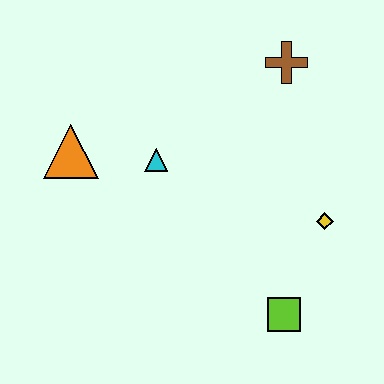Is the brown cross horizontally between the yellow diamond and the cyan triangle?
Yes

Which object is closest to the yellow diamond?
The lime square is closest to the yellow diamond.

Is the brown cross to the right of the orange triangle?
Yes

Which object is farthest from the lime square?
The orange triangle is farthest from the lime square.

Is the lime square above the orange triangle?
No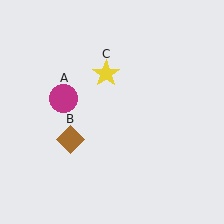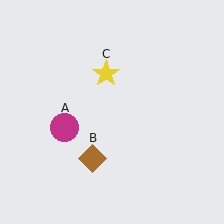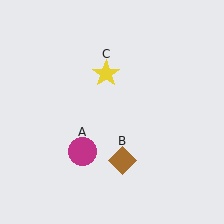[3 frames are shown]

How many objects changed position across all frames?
2 objects changed position: magenta circle (object A), brown diamond (object B).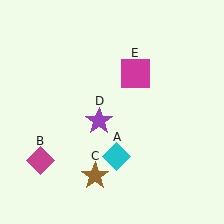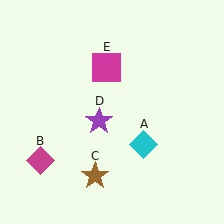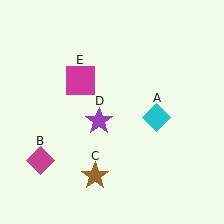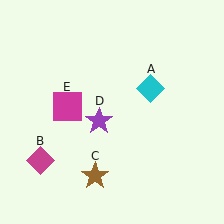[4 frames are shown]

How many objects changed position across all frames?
2 objects changed position: cyan diamond (object A), magenta square (object E).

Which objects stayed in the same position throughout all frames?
Magenta diamond (object B) and brown star (object C) and purple star (object D) remained stationary.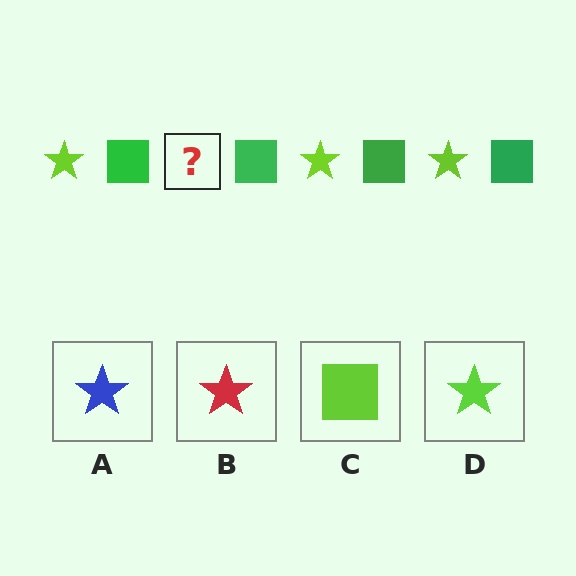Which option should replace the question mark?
Option D.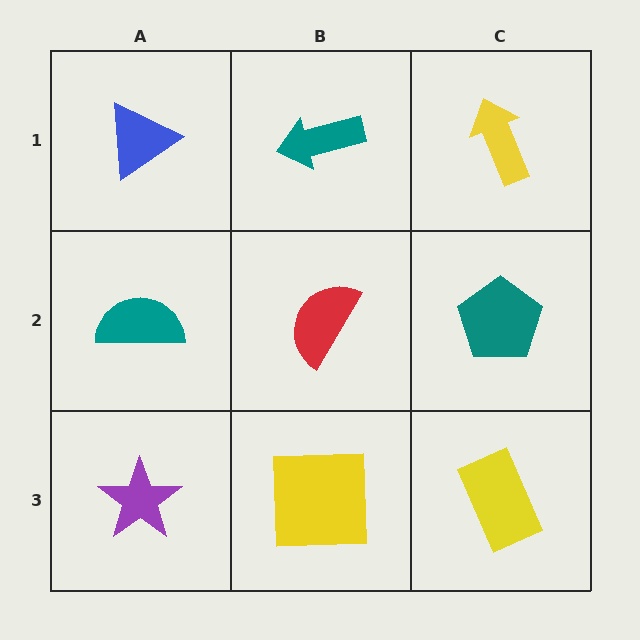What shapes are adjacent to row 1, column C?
A teal pentagon (row 2, column C), a teal arrow (row 1, column B).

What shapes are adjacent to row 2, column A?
A blue triangle (row 1, column A), a purple star (row 3, column A), a red semicircle (row 2, column B).